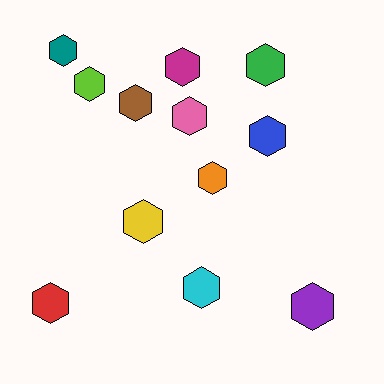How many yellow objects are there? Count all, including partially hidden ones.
There is 1 yellow object.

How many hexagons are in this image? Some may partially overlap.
There are 12 hexagons.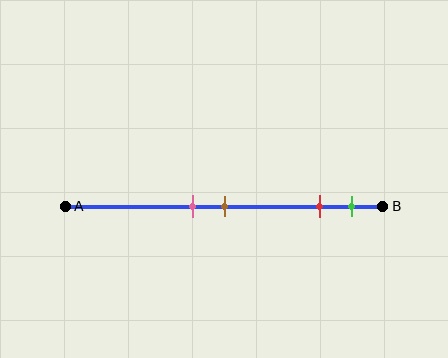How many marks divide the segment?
There are 4 marks dividing the segment.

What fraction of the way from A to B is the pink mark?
The pink mark is approximately 40% (0.4) of the way from A to B.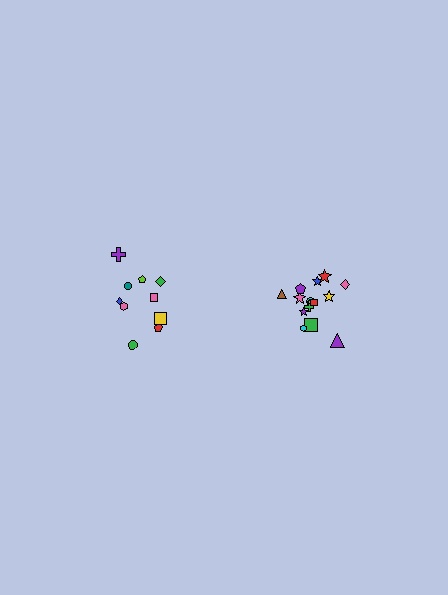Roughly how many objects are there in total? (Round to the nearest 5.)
Roughly 25 objects in total.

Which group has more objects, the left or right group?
The right group.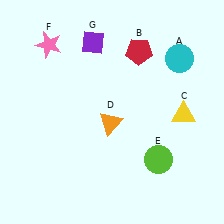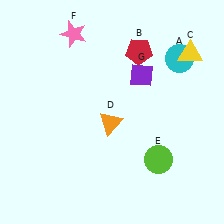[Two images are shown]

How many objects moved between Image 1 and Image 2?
3 objects moved between the two images.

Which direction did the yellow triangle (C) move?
The yellow triangle (C) moved up.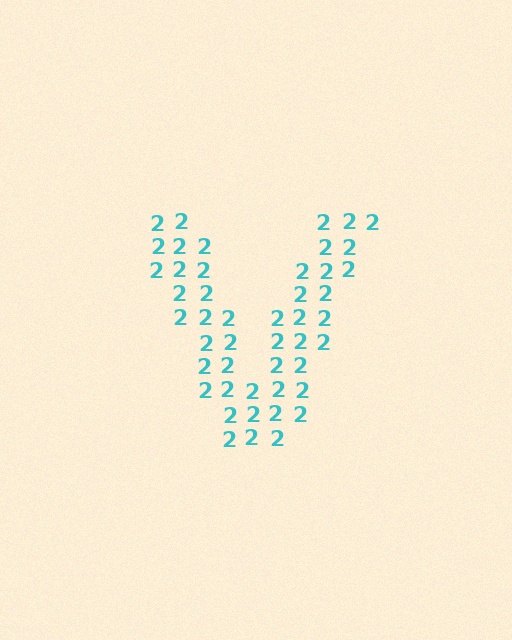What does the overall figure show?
The overall figure shows the letter V.